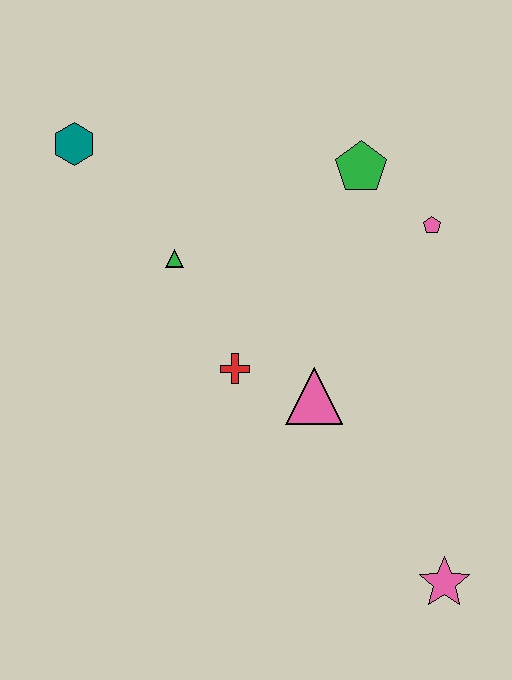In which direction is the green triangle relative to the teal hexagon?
The green triangle is below the teal hexagon.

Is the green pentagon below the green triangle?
No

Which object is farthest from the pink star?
The teal hexagon is farthest from the pink star.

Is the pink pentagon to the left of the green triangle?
No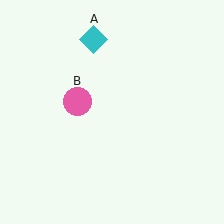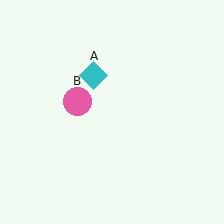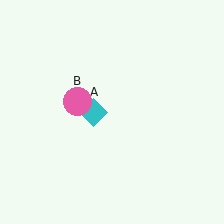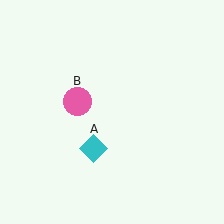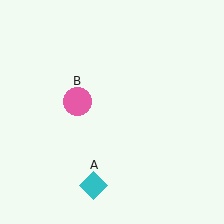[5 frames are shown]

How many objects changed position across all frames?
1 object changed position: cyan diamond (object A).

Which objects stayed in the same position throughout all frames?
Pink circle (object B) remained stationary.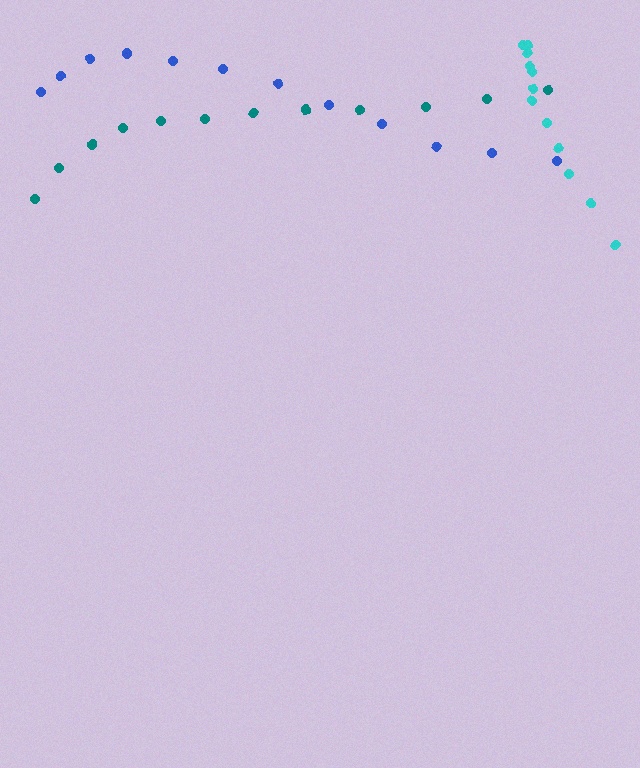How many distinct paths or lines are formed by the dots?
There are 3 distinct paths.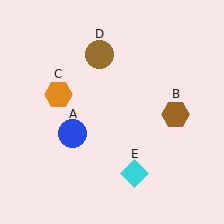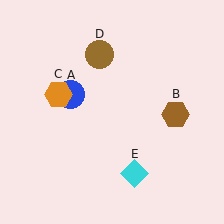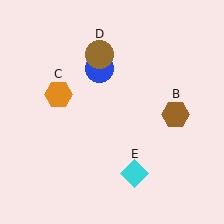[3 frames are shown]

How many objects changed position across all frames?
1 object changed position: blue circle (object A).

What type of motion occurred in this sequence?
The blue circle (object A) rotated clockwise around the center of the scene.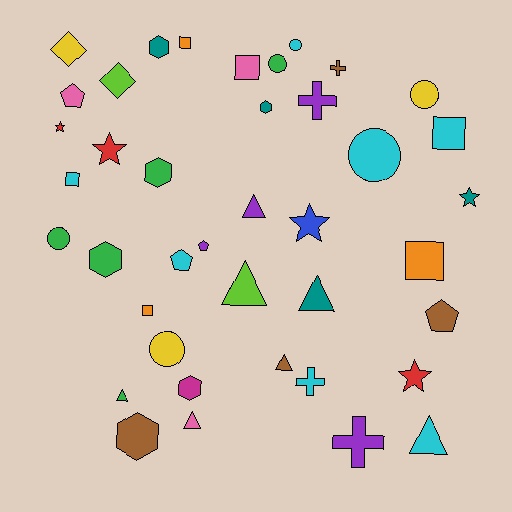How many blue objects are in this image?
There is 1 blue object.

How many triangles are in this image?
There are 7 triangles.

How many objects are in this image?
There are 40 objects.